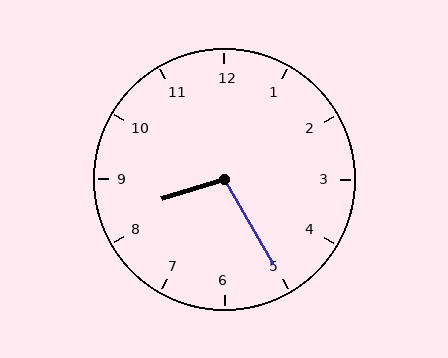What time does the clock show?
8:25.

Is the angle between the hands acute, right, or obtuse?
It is obtuse.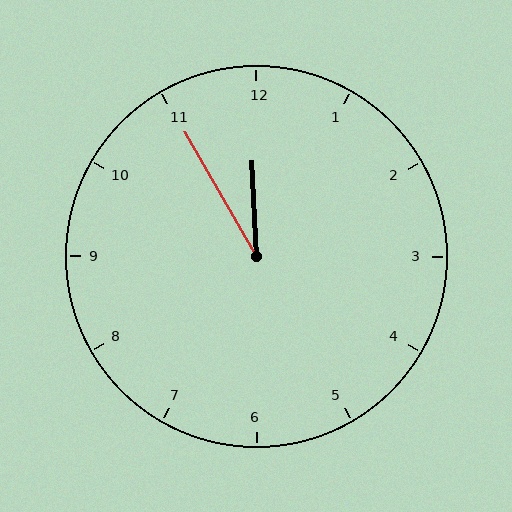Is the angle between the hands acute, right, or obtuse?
It is acute.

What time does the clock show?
11:55.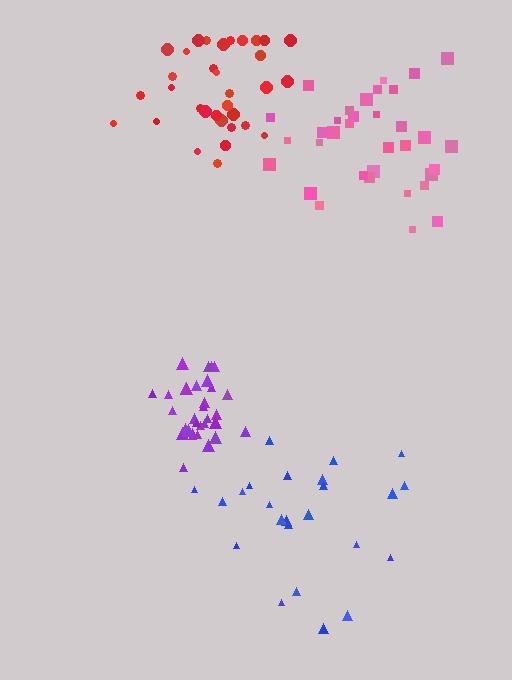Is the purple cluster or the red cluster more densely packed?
Purple.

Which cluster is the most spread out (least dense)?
Blue.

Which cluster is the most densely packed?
Purple.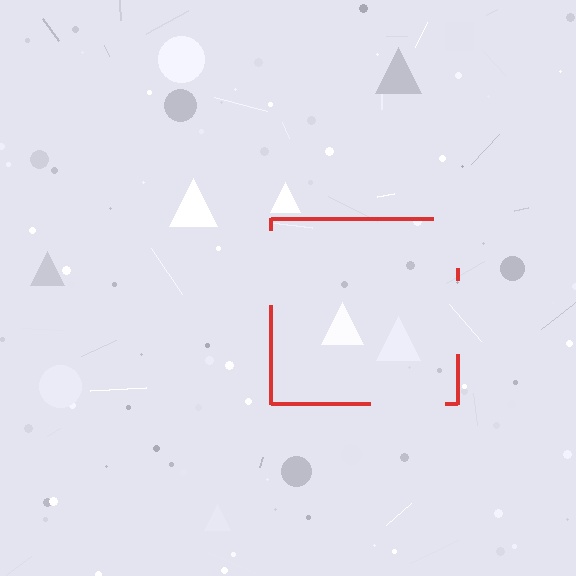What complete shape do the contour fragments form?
The contour fragments form a square.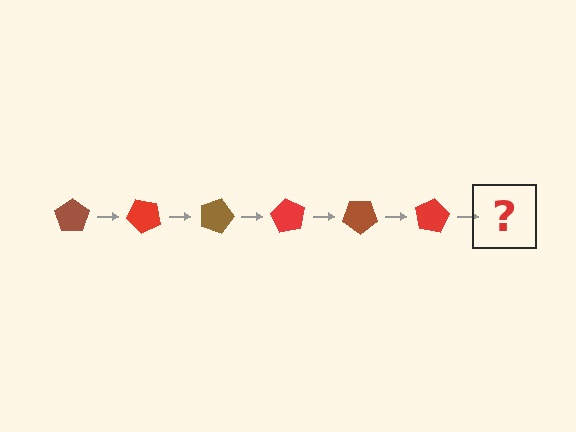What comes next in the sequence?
The next element should be a brown pentagon, rotated 270 degrees from the start.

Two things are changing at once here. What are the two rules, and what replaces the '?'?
The two rules are that it rotates 45 degrees each step and the color cycles through brown and red. The '?' should be a brown pentagon, rotated 270 degrees from the start.